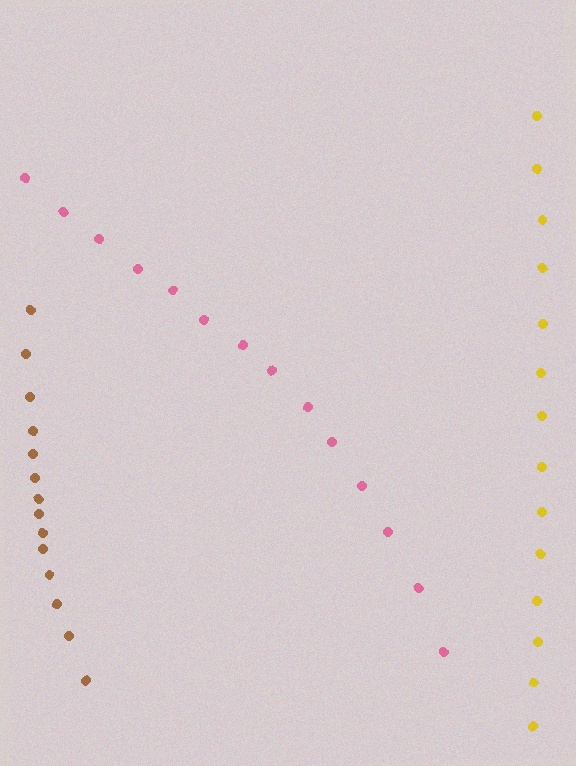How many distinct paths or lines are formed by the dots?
There are 3 distinct paths.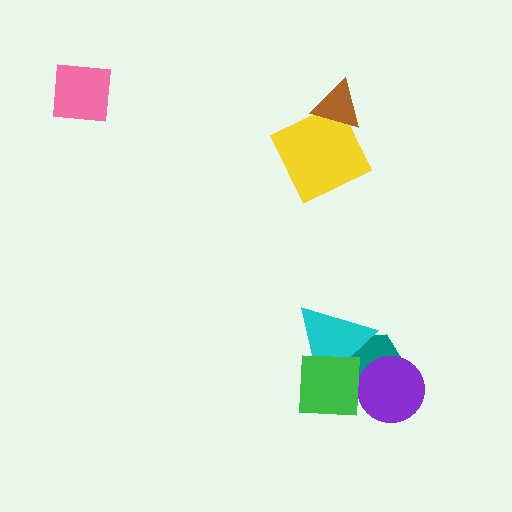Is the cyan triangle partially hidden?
Yes, it is partially covered by another shape.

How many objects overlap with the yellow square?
1 object overlaps with the yellow square.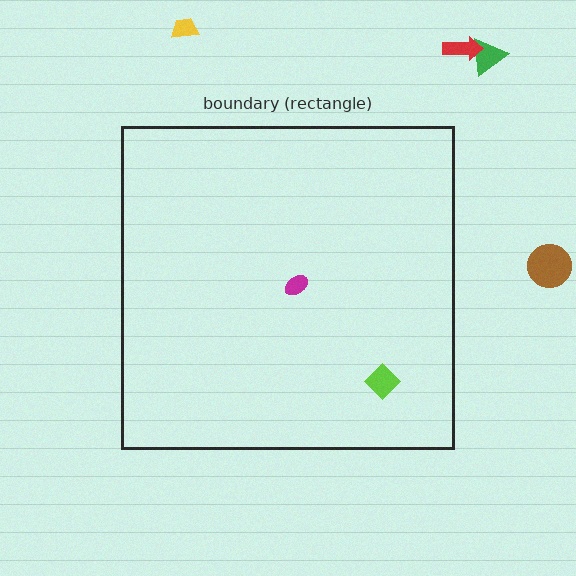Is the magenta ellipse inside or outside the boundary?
Inside.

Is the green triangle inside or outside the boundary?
Outside.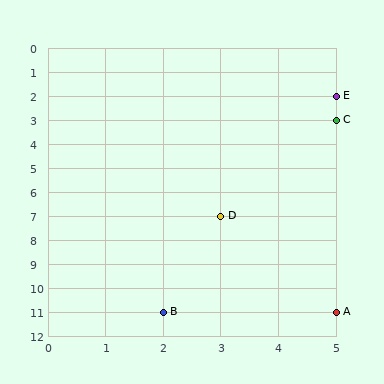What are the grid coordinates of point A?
Point A is at grid coordinates (5, 11).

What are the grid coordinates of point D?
Point D is at grid coordinates (3, 7).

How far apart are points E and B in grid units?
Points E and B are 3 columns and 9 rows apart (about 9.5 grid units diagonally).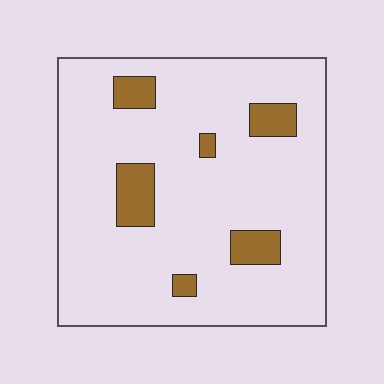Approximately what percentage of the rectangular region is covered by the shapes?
Approximately 10%.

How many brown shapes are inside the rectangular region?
6.